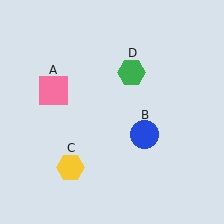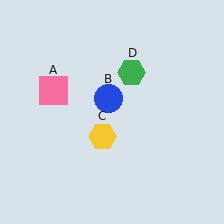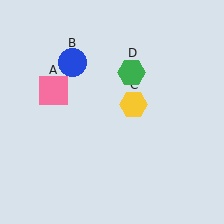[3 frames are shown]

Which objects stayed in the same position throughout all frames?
Pink square (object A) and green hexagon (object D) remained stationary.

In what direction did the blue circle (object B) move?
The blue circle (object B) moved up and to the left.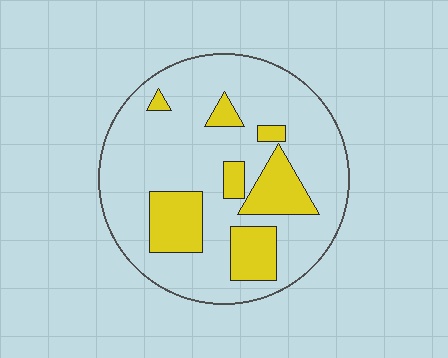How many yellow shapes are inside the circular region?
7.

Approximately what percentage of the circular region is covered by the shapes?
Approximately 25%.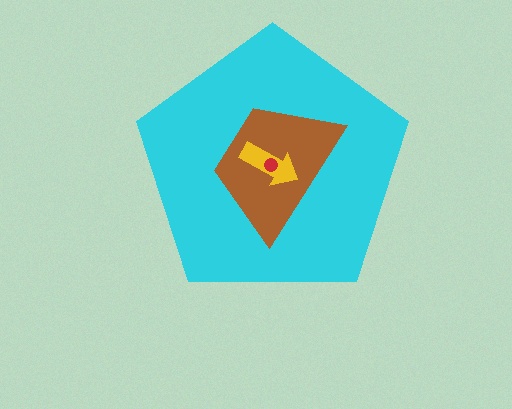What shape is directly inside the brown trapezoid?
The yellow arrow.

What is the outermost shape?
The cyan pentagon.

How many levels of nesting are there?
4.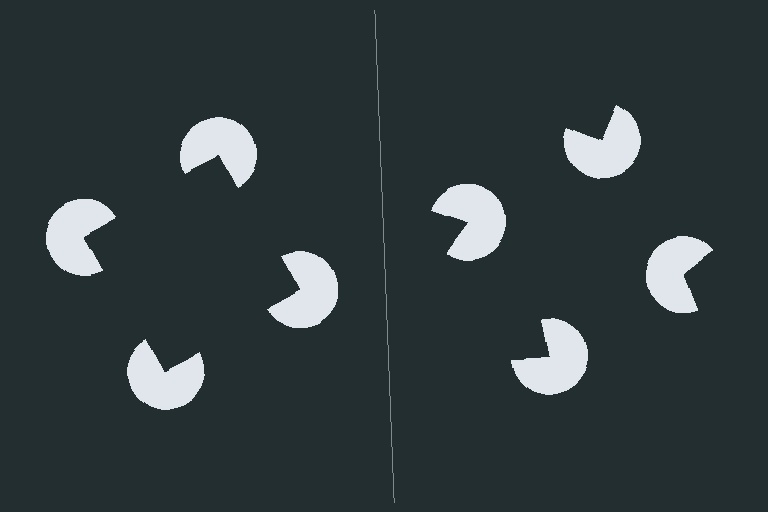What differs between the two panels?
The pac-man discs are positioned identically on both sides; only the wedge orientations differ. On the left they align to a square; on the right they are misaligned.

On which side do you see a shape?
An illusory square appears on the left side. On the right side the wedge cuts are rotated, so no coherent shape forms.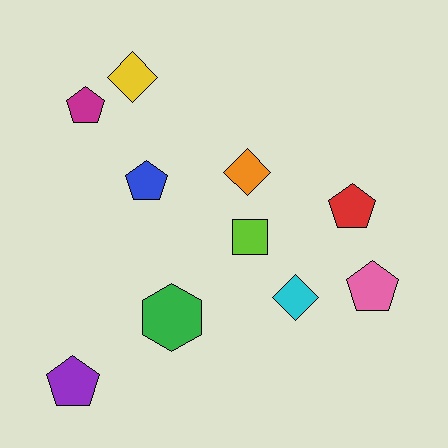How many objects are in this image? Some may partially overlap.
There are 10 objects.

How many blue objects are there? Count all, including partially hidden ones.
There is 1 blue object.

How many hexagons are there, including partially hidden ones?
There is 1 hexagon.